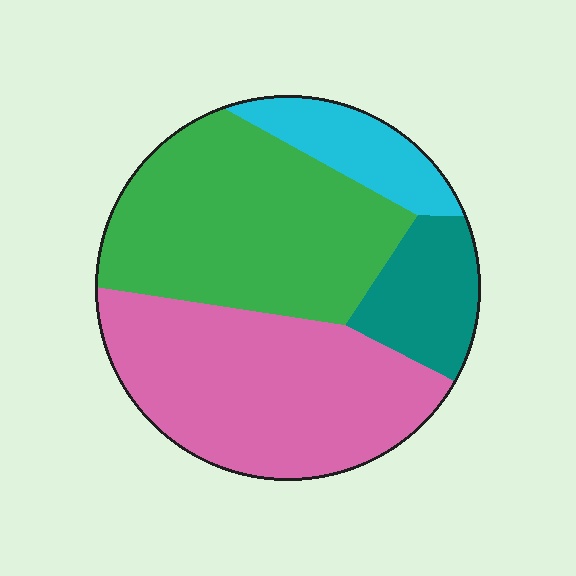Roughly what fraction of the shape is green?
Green takes up between a third and a half of the shape.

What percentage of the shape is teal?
Teal takes up about one eighth (1/8) of the shape.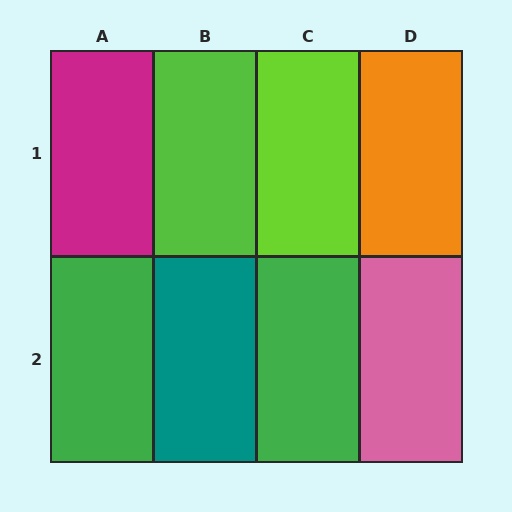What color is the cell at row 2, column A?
Green.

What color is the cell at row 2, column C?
Green.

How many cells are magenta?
1 cell is magenta.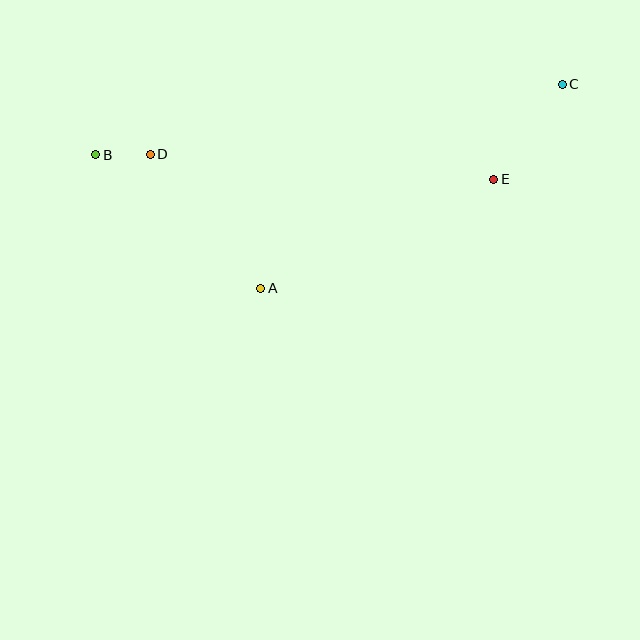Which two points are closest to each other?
Points B and D are closest to each other.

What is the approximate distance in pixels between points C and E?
The distance between C and E is approximately 117 pixels.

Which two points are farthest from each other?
Points B and C are farthest from each other.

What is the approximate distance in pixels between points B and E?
The distance between B and E is approximately 399 pixels.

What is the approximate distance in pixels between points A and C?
The distance between A and C is approximately 364 pixels.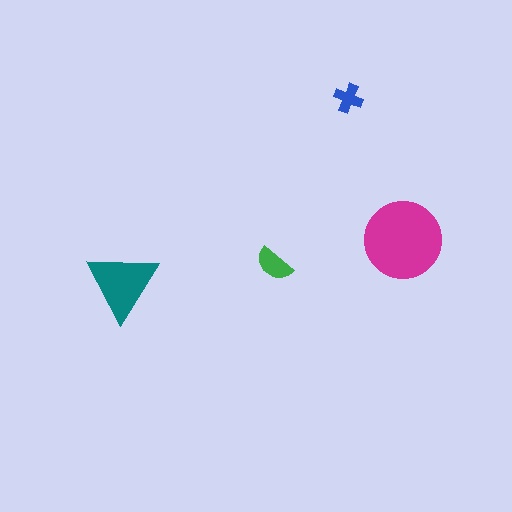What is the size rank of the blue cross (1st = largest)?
4th.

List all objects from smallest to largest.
The blue cross, the green semicircle, the teal triangle, the magenta circle.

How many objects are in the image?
There are 4 objects in the image.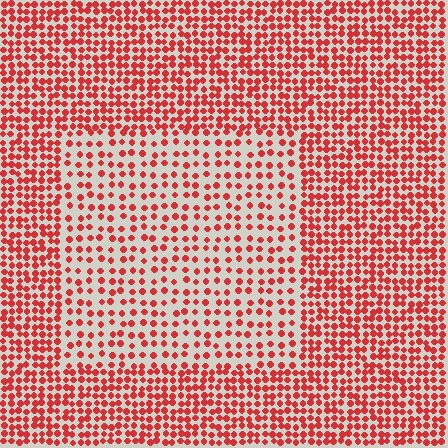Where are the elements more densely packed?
The elements are more densely packed outside the rectangle boundary.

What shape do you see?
I see a rectangle.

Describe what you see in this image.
The image contains small red elements arranged at two different densities. A rectangle-shaped region is visible where the elements are less densely packed than the surrounding area.